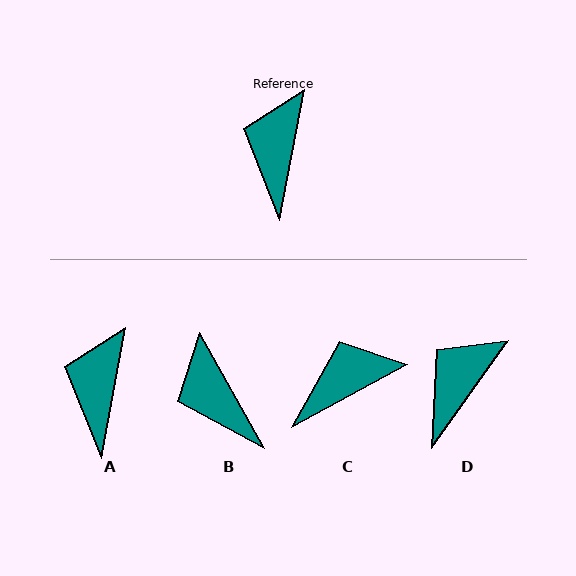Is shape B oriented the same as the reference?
No, it is off by about 40 degrees.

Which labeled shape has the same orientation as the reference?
A.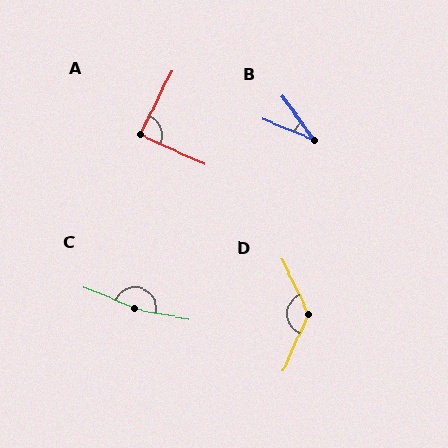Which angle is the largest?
C, at approximately 168 degrees.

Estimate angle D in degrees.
Approximately 130 degrees.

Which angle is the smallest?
B, at approximately 32 degrees.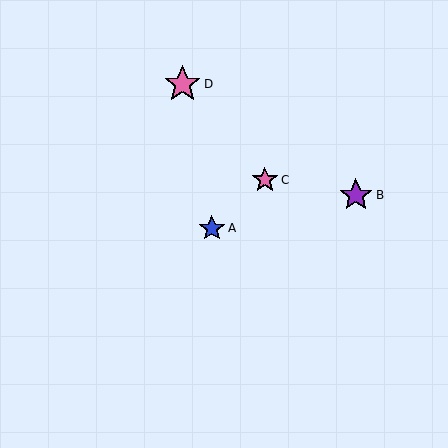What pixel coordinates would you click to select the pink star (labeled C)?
Click at (265, 180) to select the pink star C.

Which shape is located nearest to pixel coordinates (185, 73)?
The pink star (labeled D) at (182, 84) is nearest to that location.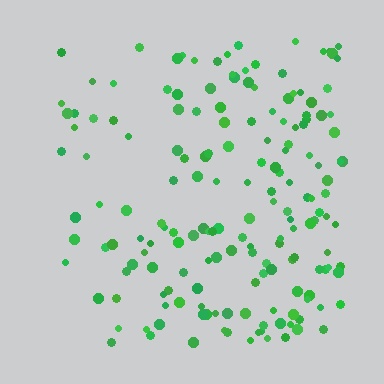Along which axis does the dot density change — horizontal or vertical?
Horizontal.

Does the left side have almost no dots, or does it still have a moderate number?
Still a moderate number, just noticeably fewer than the right.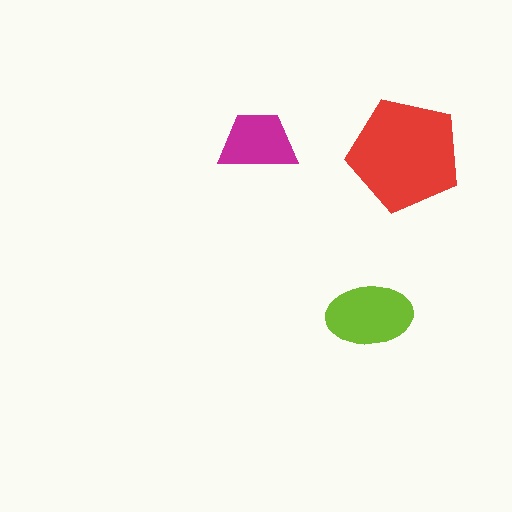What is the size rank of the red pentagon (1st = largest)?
1st.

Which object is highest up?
The magenta trapezoid is topmost.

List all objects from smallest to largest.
The magenta trapezoid, the lime ellipse, the red pentagon.